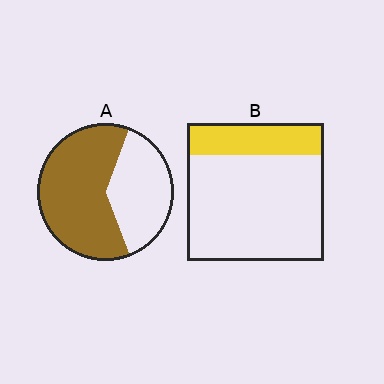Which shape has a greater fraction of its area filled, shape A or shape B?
Shape A.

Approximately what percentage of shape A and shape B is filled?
A is approximately 60% and B is approximately 25%.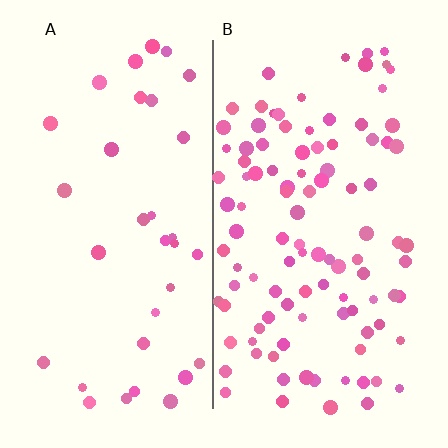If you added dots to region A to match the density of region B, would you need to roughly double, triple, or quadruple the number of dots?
Approximately triple.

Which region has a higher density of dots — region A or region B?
B (the right).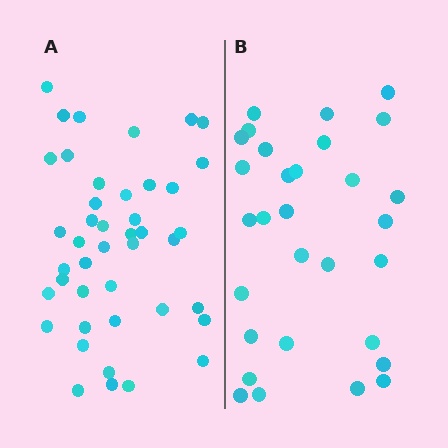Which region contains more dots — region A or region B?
Region A (the left region) has more dots.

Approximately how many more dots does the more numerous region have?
Region A has approximately 15 more dots than region B.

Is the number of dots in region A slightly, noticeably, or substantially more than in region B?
Region A has noticeably more, but not dramatically so. The ratio is roughly 1.4 to 1.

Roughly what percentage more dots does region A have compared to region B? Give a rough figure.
About 45% more.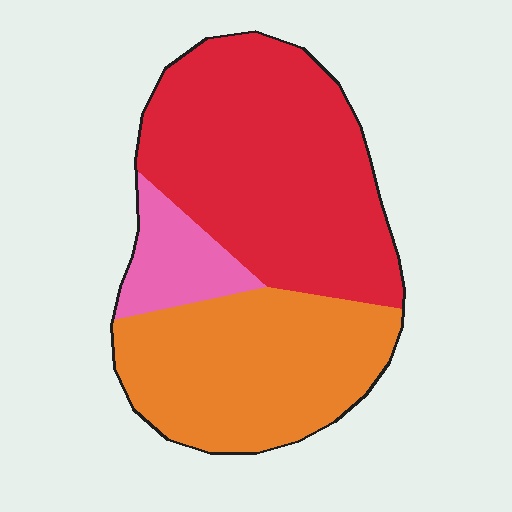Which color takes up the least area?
Pink, at roughly 10%.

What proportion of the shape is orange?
Orange takes up about three eighths (3/8) of the shape.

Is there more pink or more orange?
Orange.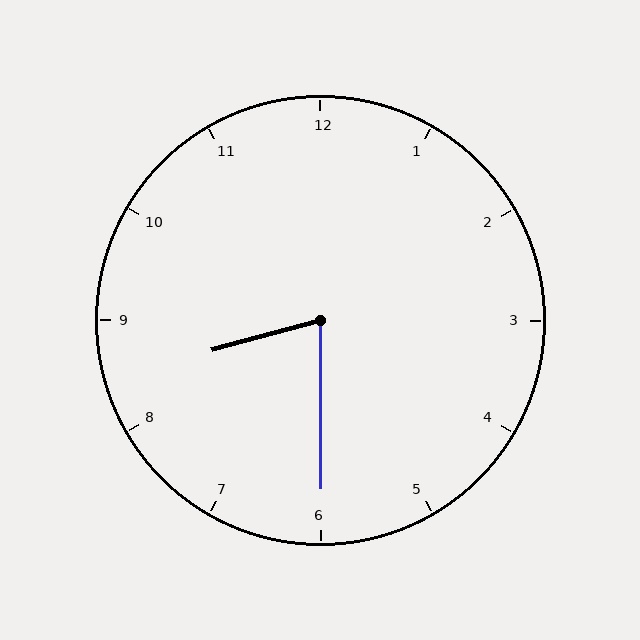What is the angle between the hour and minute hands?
Approximately 75 degrees.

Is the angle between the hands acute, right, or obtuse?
It is acute.